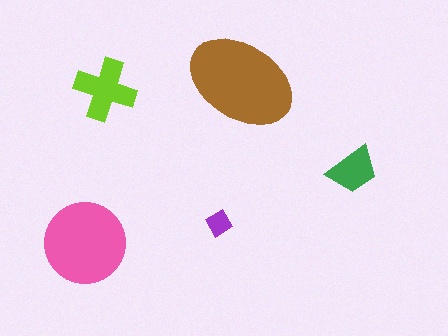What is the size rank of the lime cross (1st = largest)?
3rd.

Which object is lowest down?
The pink circle is bottommost.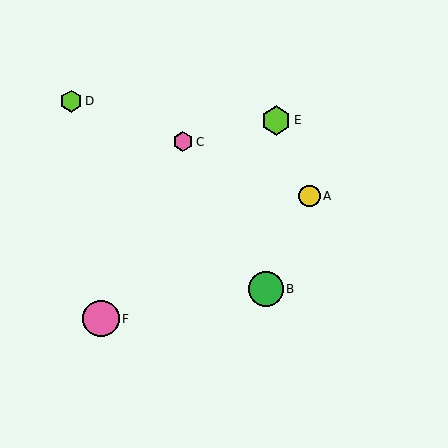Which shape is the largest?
The pink circle (labeled F) is the largest.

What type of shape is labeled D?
Shape D is a lime hexagon.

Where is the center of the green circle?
The center of the green circle is at (266, 289).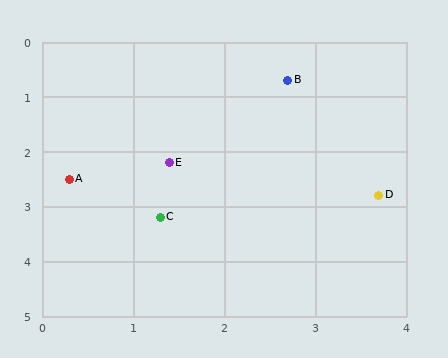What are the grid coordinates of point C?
Point C is at approximately (1.3, 3.2).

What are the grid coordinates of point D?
Point D is at approximately (3.7, 2.8).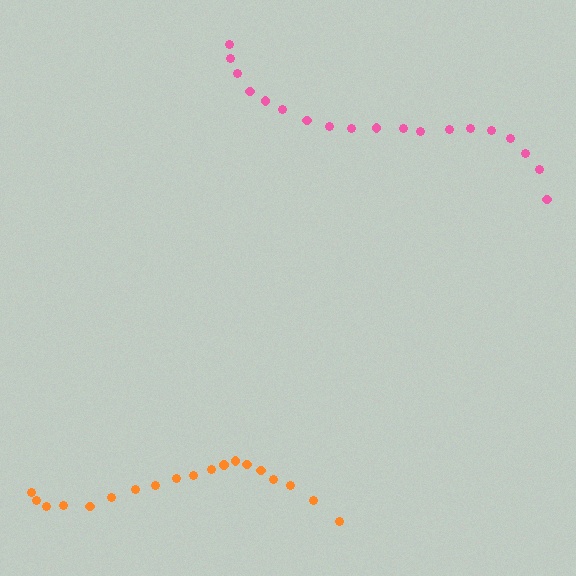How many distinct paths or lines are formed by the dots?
There are 2 distinct paths.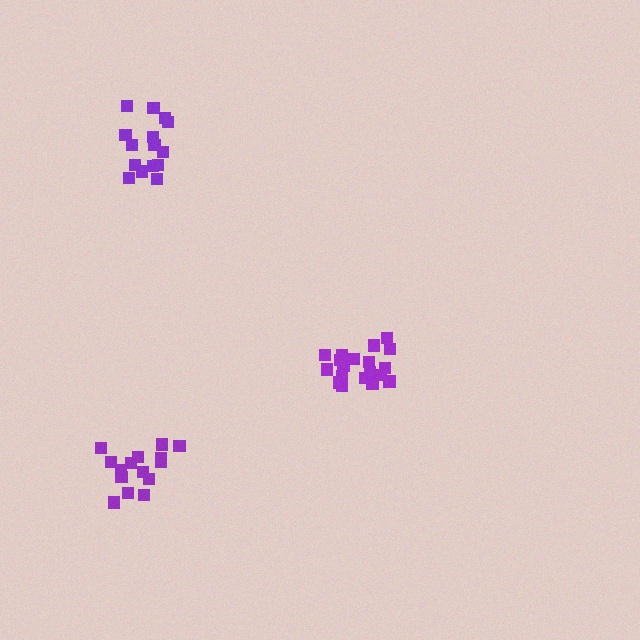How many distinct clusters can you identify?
There are 3 distinct clusters.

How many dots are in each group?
Group 1: 19 dots, Group 2: 15 dots, Group 3: 15 dots (49 total).